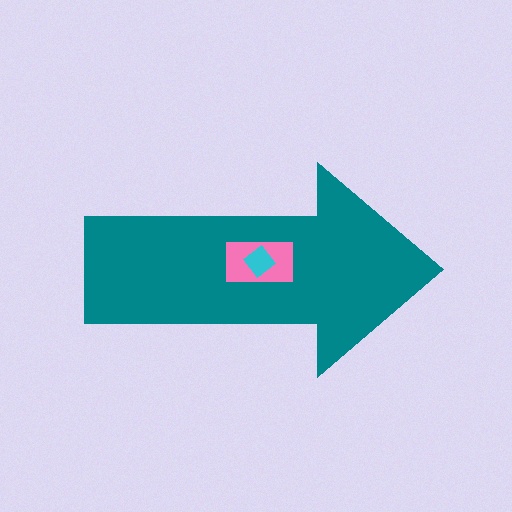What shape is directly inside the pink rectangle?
The cyan diamond.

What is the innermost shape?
The cyan diamond.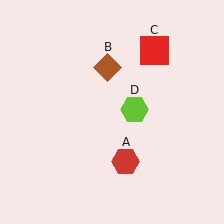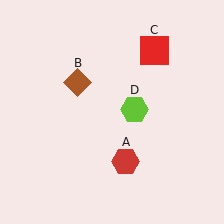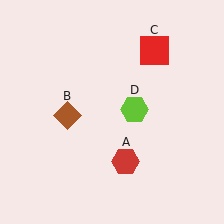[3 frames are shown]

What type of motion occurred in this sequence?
The brown diamond (object B) rotated counterclockwise around the center of the scene.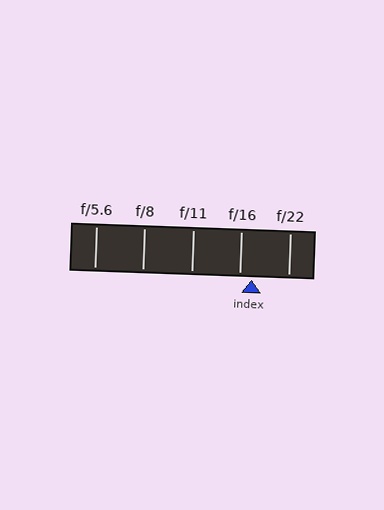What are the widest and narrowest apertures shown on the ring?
The widest aperture shown is f/5.6 and the narrowest is f/22.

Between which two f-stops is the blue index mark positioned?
The index mark is between f/16 and f/22.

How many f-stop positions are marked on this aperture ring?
There are 5 f-stop positions marked.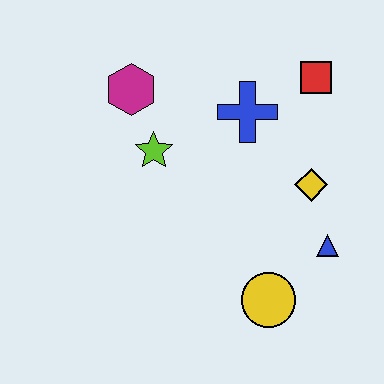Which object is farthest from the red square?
The yellow circle is farthest from the red square.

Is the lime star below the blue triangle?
No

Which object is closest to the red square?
The blue cross is closest to the red square.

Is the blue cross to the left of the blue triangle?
Yes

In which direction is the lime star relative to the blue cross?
The lime star is to the left of the blue cross.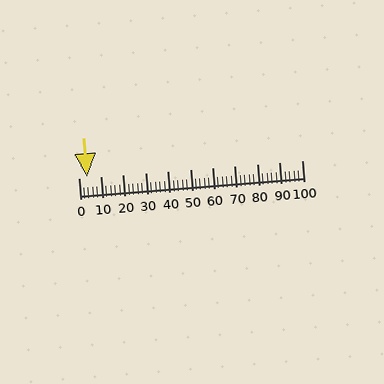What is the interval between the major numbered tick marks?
The major tick marks are spaced 10 units apart.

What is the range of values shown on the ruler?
The ruler shows values from 0 to 100.